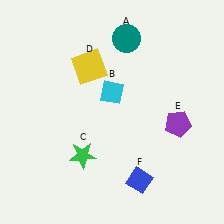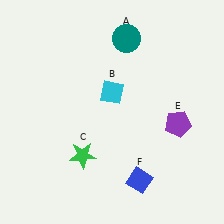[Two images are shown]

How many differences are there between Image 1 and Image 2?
There is 1 difference between the two images.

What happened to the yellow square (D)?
The yellow square (D) was removed in Image 2. It was in the top-left area of Image 1.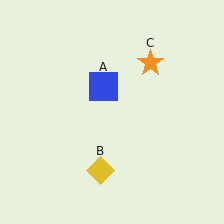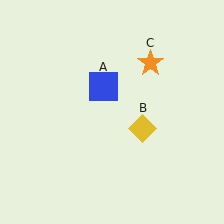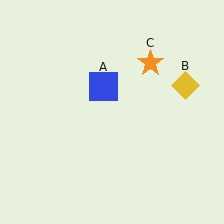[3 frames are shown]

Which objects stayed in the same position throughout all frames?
Blue square (object A) and orange star (object C) remained stationary.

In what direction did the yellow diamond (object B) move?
The yellow diamond (object B) moved up and to the right.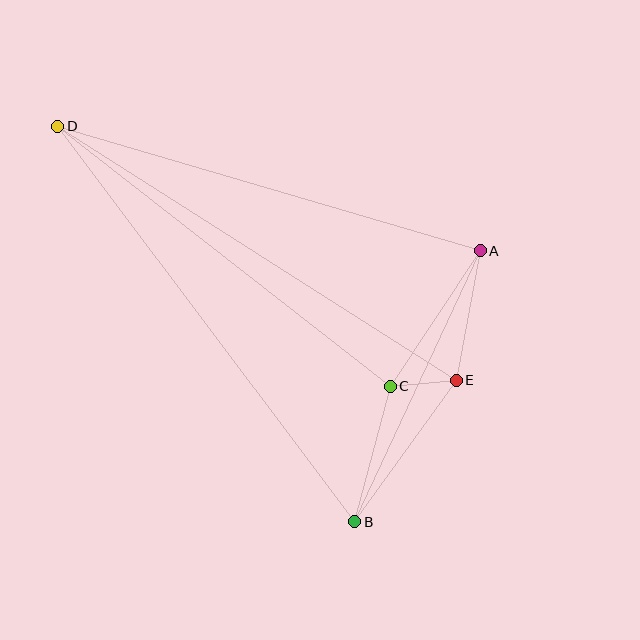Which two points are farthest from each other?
Points B and D are farthest from each other.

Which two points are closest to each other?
Points C and E are closest to each other.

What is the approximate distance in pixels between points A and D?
The distance between A and D is approximately 440 pixels.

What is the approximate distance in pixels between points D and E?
The distance between D and E is approximately 473 pixels.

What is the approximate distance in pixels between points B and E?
The distance between B and E is approximately 174 pixels.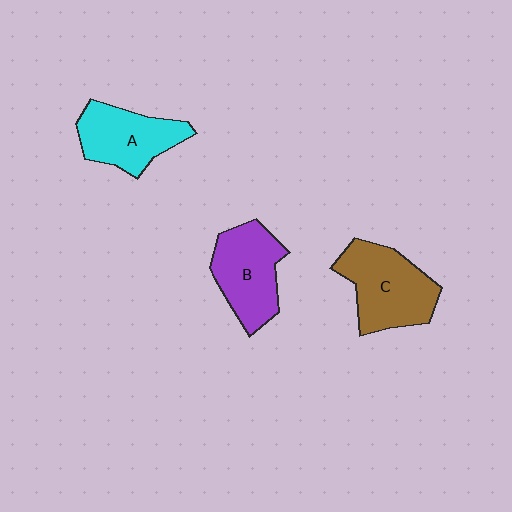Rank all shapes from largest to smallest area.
From largest to smallest: C (brown), B (purple), A (cyan).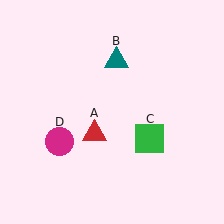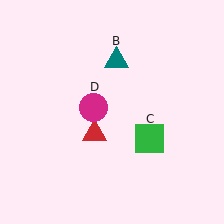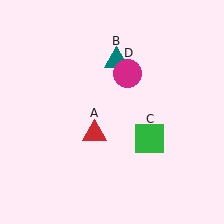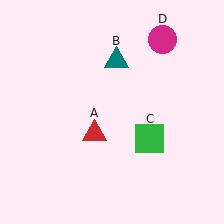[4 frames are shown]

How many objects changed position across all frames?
1 object changed position: magenta circle (object D).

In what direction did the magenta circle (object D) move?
The magenta circle (object D) moved up and to the right.